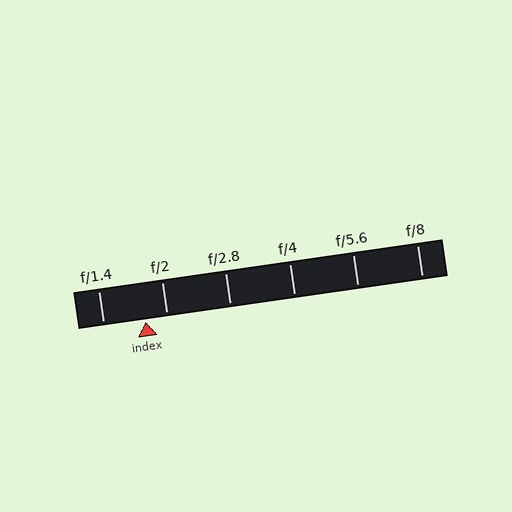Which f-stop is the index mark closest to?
The index mark is closest to f/2.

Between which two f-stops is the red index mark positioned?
The index mark is between f/1.4 and f/2.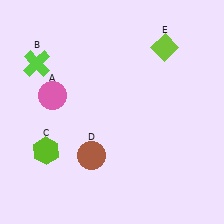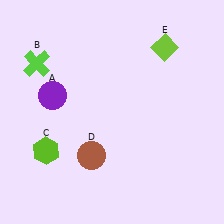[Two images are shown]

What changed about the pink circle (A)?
In Image 1, A is pink. In Image 2, it changed to purple.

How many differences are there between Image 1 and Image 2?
There is 1 difference between the two images.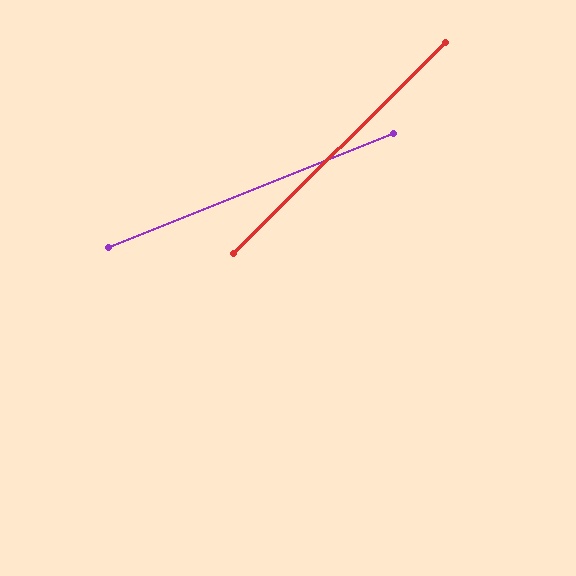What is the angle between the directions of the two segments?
Approximately 23 degrees.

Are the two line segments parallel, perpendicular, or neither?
Neither parallel nor perpendicular — they differ by about 23°.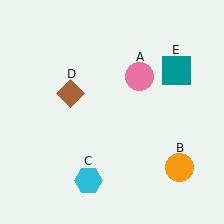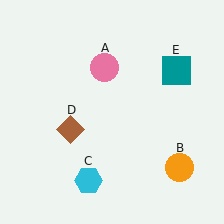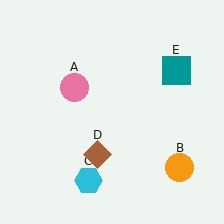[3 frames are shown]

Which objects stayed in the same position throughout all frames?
Orange circle (object B) and cyan hexagon (object C) and teal square (object E) remained stationary.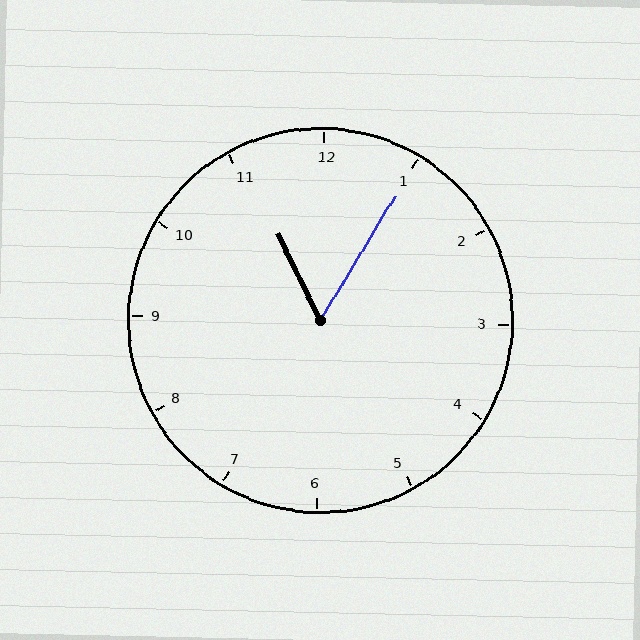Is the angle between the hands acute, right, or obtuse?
It is acute.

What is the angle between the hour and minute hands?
Approximately 58 degrees.